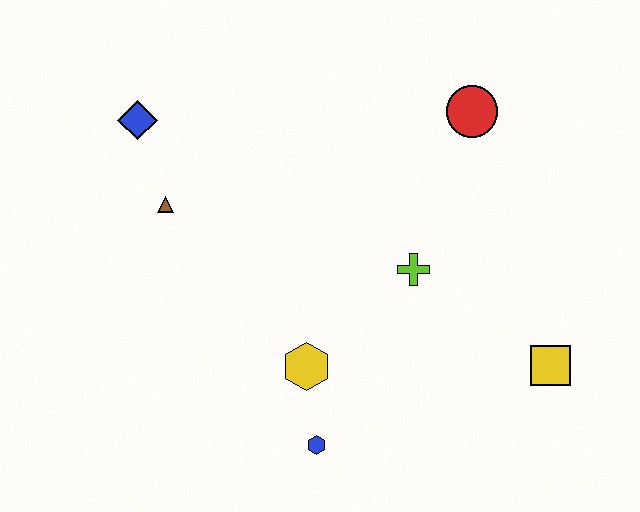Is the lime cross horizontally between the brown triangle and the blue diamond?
No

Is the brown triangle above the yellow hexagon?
Yes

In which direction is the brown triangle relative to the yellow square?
The brown triangle is to the left of the yellow square.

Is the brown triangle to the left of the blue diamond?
No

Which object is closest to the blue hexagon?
The yellow hexagon is closest to the blue hexagon.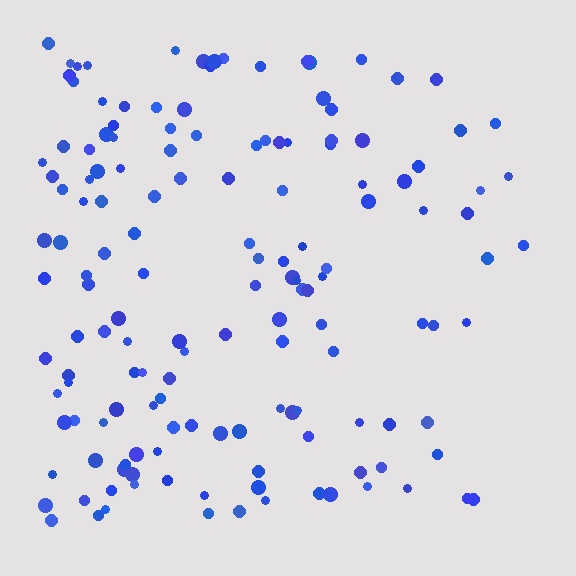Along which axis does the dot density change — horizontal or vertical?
Horizontal.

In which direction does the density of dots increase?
From right to left, with the left side densest.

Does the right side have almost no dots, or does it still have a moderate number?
Still a moderate number, just noticeably fewer than the left.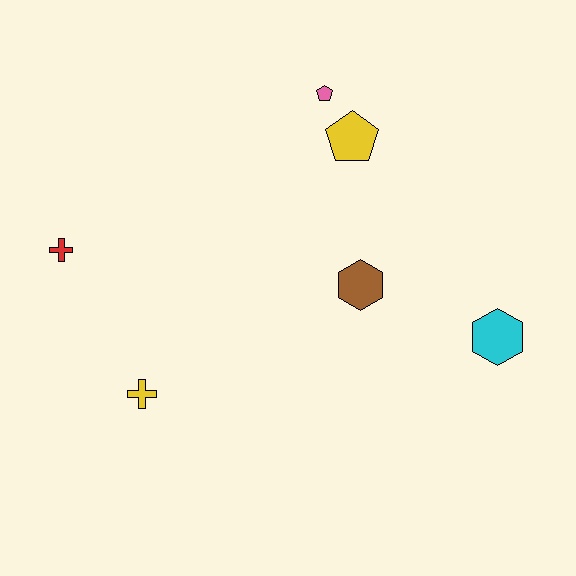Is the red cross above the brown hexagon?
Yes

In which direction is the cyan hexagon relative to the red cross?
The cyan hexagon is to the right of the red cross.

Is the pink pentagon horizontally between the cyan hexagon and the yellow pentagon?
No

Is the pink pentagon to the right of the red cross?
Yes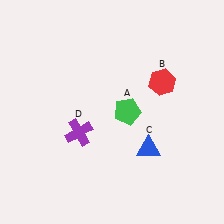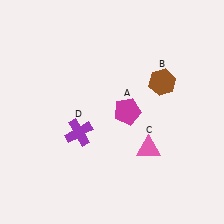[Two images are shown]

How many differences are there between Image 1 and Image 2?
There are 3 differences between the two images.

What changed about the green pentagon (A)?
In Image 1, A is green. In Image 2, it changed to magenta.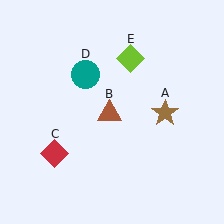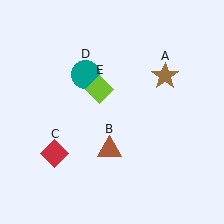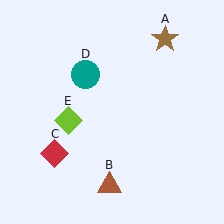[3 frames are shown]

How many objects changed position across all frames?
3 objects changed position: brown star (object A), brown triangle (object B), lime diamond (object E).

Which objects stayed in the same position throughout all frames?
Red diamond (object C) and teal circle (object D) remained stationary.